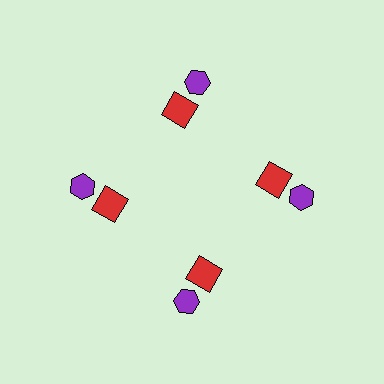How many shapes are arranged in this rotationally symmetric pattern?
There are 8 shapes, arranged in 4 groups of 2.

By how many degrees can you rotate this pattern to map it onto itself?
The pattern maps onto itself every 90 degrees of rotation.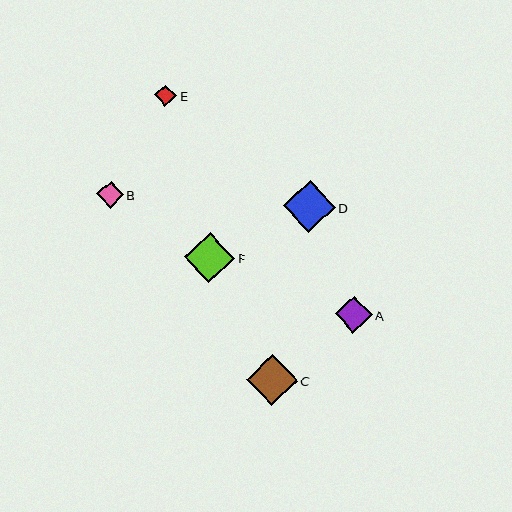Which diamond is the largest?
Diamond D is the largest with a size of approximately 52 pixels.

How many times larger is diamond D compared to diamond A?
Diamond D is approximately 1.4 times the size of diamond A.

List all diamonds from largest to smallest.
From largest to smallest: D, C, F, A, B, E.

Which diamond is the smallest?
Diamond E is the smallest with a size of approximately 22 pixels.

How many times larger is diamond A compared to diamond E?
Diamond A is approximately 1.7 times the size of diamond E.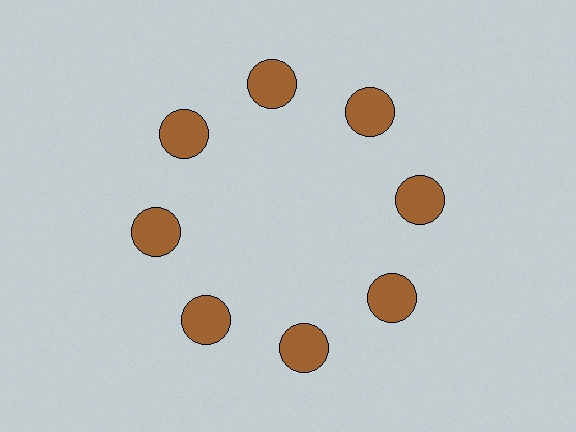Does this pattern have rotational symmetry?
Yes, this pattern has 8-fold rotational symmetry. It looks the same after rotating 45 degrees around the center.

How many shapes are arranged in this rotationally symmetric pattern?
There are 8 shapes, arranged in 8 groups of 1.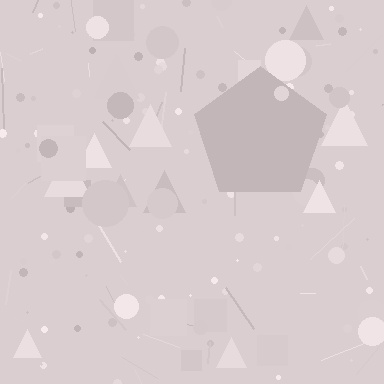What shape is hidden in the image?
A pentagon is hidden in the image.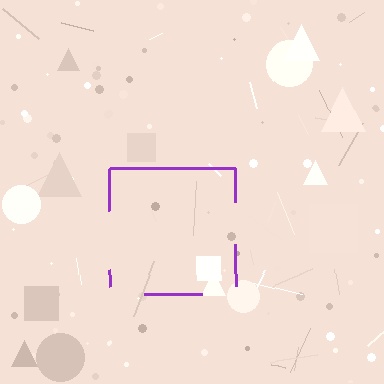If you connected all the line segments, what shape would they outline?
They would outline a square.